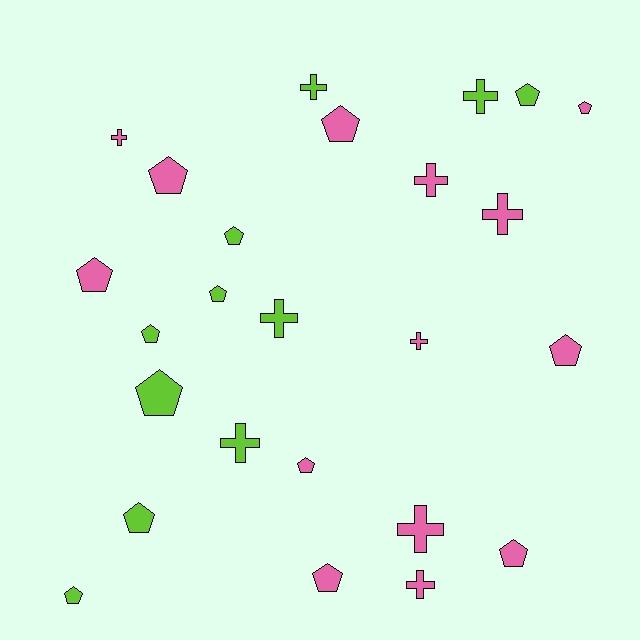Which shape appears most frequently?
Pentagon, with 15 objects.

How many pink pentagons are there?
There are 8 pink pentagons.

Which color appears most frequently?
Pink, with 14 objects.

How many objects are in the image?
There are 25 objects.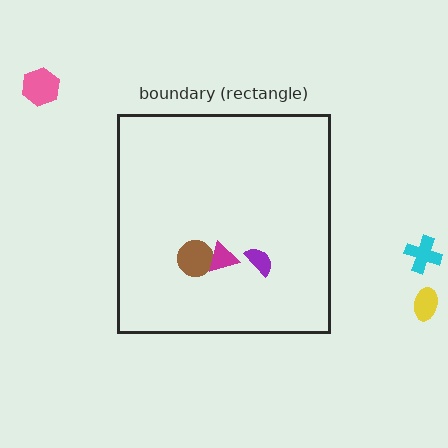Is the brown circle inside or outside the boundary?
Inside.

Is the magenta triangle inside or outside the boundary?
Inside.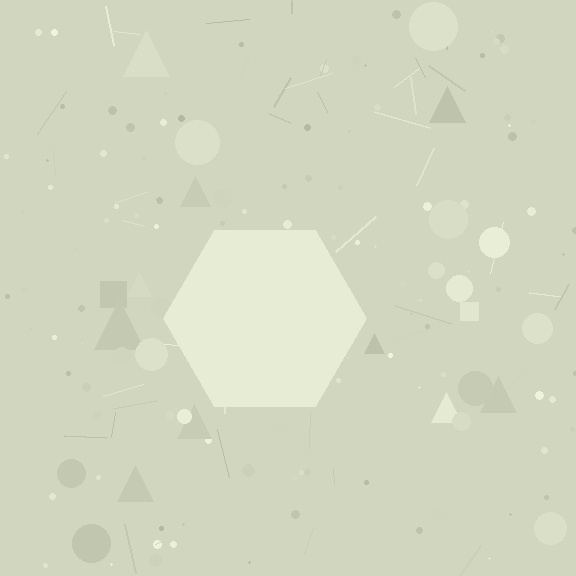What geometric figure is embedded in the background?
A hexagon is embedded in the background.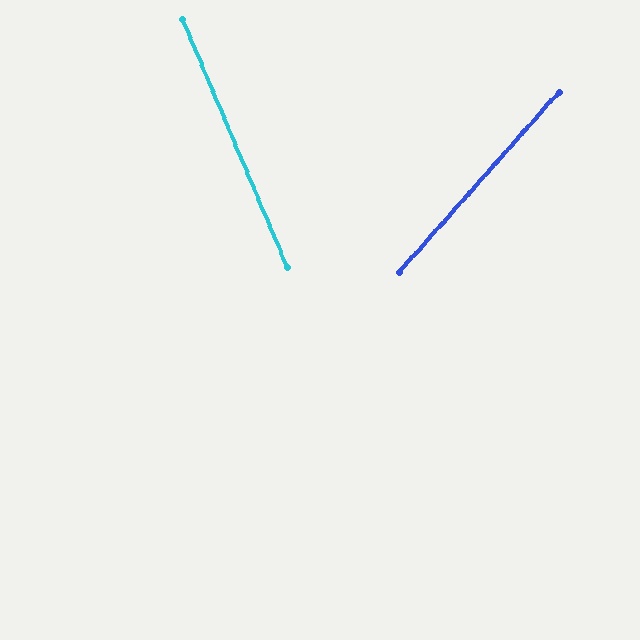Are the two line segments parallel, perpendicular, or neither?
Neither parallel nor perpendicular — they differ by about 64°.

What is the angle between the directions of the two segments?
Approximately 64 degrees.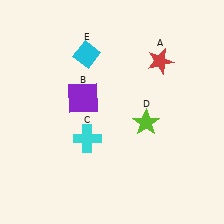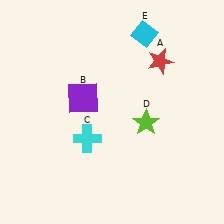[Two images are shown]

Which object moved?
The cyan diamond (E) moved right.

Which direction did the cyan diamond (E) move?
The cyan diamond (E) moved right.